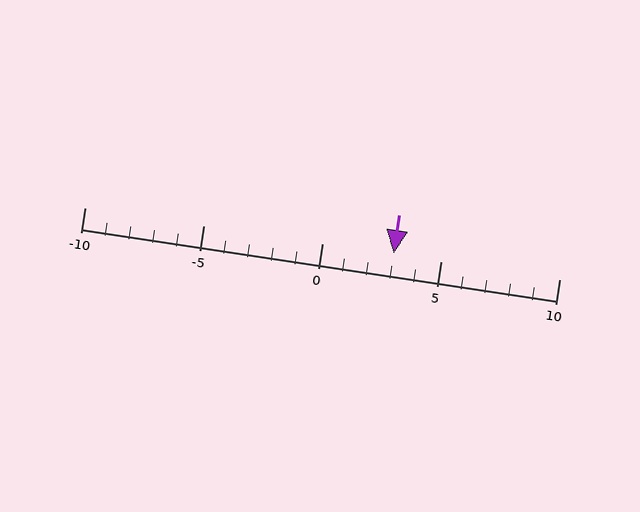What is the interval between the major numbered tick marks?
The major tick marks are spaced 5 units apart.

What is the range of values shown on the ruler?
The ruler shows values from -10 to 10.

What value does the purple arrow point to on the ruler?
The purple arrow points to approximately 3.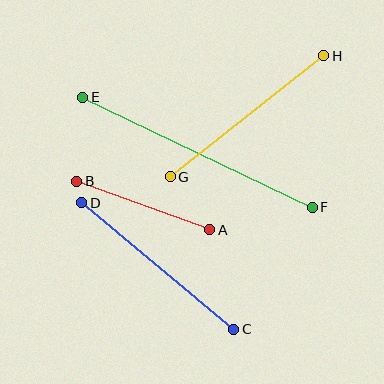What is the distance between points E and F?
The distance is approximately 254 pixels.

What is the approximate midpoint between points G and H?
The midpoint is at approximately (247, 116) pixels.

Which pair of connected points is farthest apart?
Points E and F are farthest apart.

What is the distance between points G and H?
The distance is approximately 195 pixels.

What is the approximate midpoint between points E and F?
The midpoint is at approximately (197, 152) pixels.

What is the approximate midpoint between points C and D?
The midpoint is at approximately (158, 266) pixels.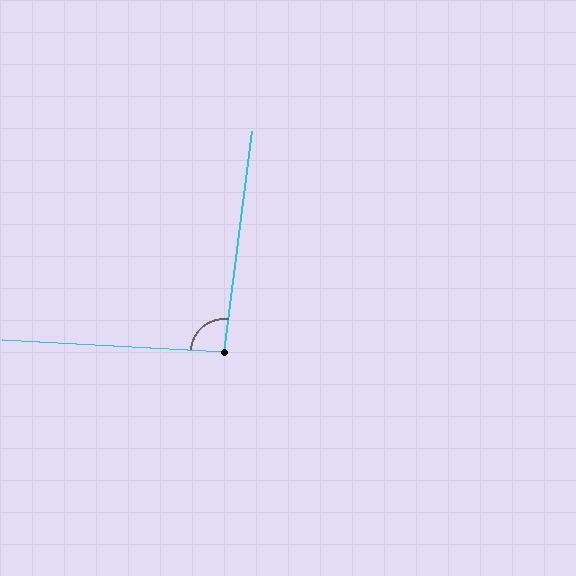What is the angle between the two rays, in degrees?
Approximately 94 degrees.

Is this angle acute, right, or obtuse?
It is approximately a right angle.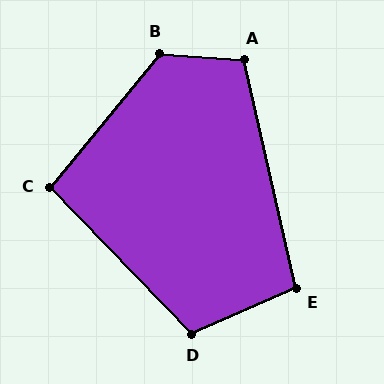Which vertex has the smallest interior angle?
C, at approximately 97 degrees.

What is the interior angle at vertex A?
Approximately 107 degrees (obtuse).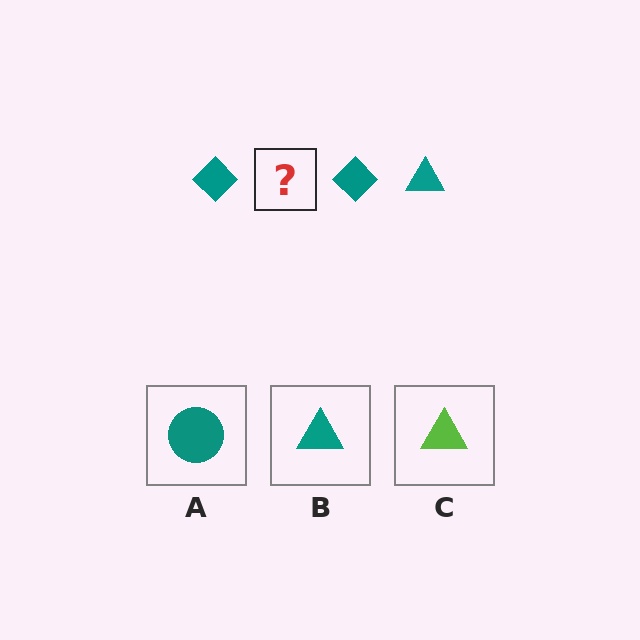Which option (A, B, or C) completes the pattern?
B.